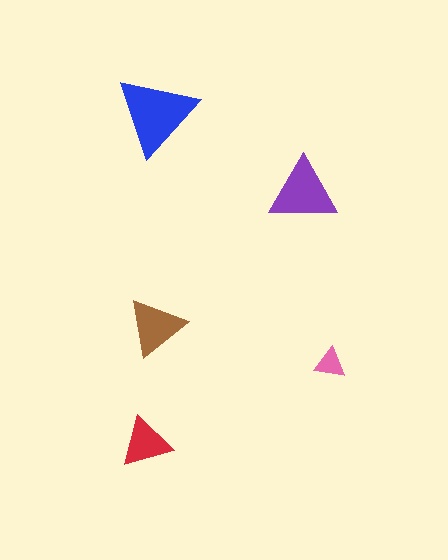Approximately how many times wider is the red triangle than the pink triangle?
About 1.5 times wider.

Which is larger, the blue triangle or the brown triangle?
The blue one.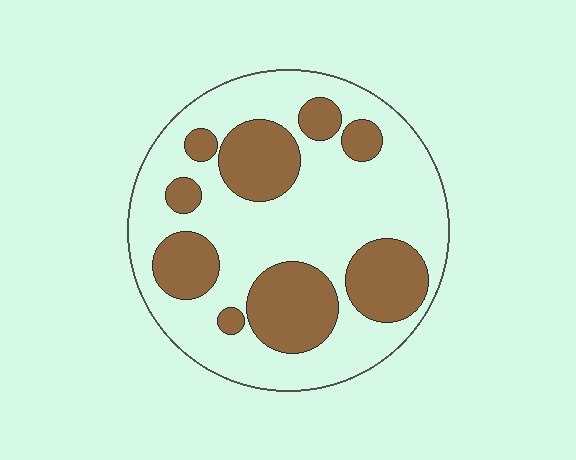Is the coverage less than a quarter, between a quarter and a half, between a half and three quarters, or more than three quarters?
Between a quarter and a half.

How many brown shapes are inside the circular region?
9.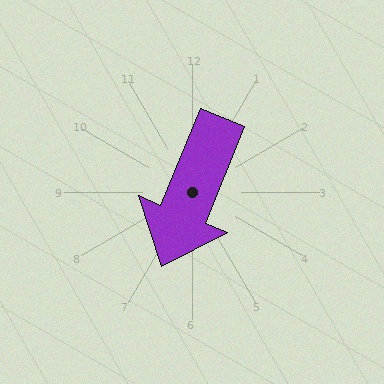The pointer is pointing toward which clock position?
Roughly 7 o'clock.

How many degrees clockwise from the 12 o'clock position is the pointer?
Approximately 202 degrees.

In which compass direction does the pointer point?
South.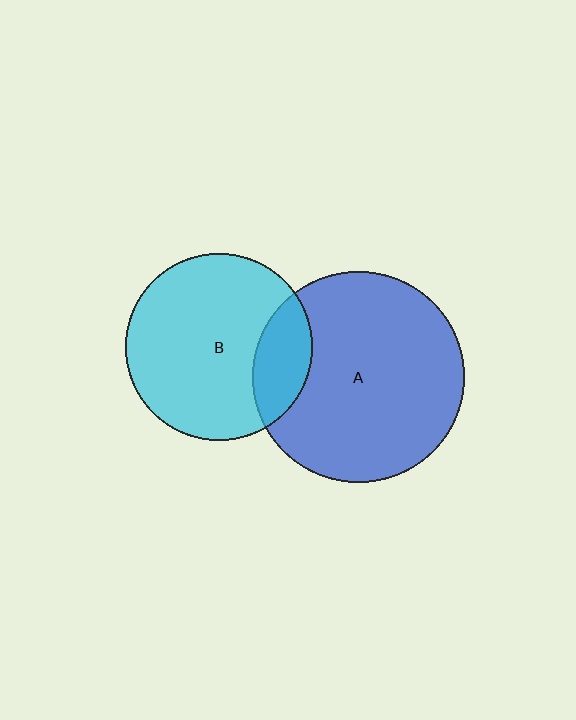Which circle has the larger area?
Circle A (blue).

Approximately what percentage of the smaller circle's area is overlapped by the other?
Approximately 20%.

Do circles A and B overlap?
Yes.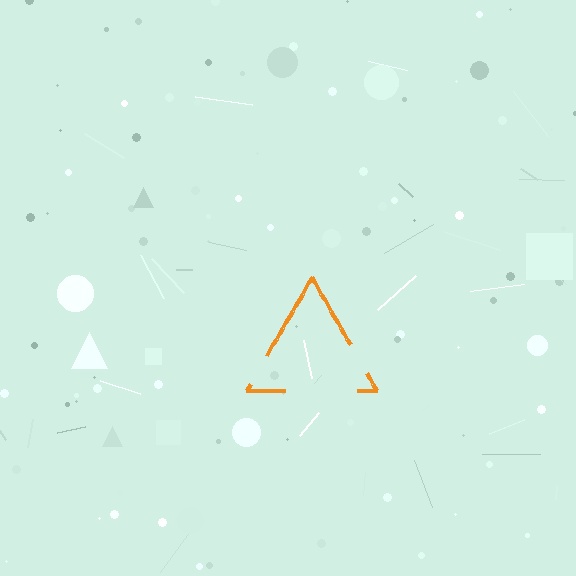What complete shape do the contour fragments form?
The contour fragments form a triangle.